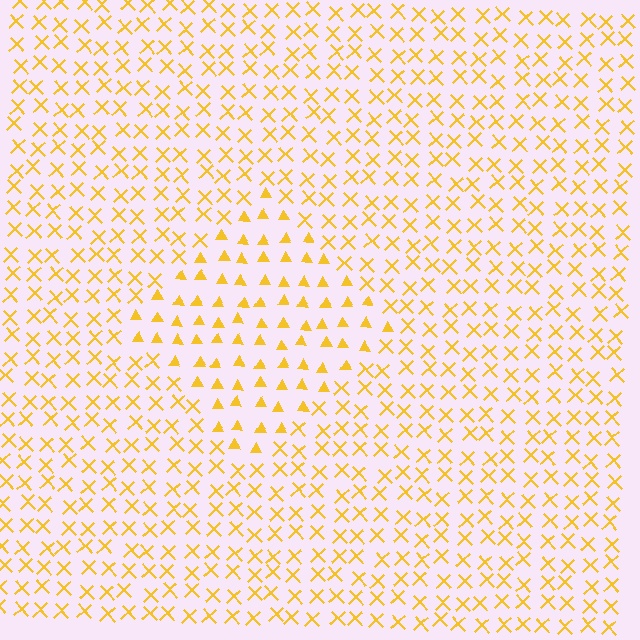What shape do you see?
I see a diamond.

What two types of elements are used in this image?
The image uses triangles inside the diamond region and X marks outside it.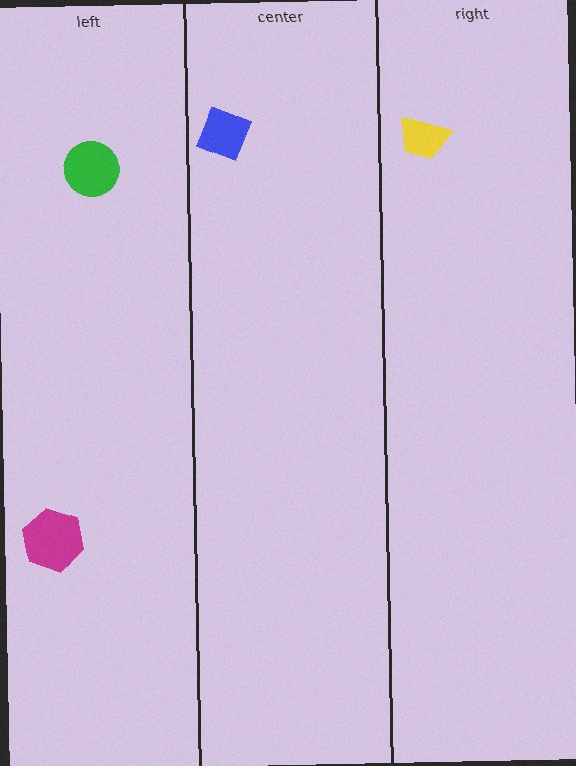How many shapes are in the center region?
1.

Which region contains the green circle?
The left region.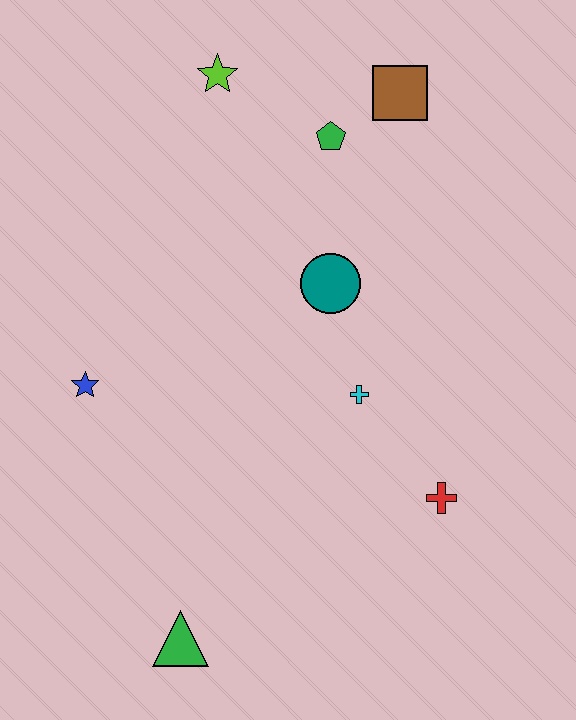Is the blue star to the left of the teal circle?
Yes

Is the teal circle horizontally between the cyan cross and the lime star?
Yes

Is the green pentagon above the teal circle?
Yes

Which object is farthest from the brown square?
The green triangle is farthest from the brown square.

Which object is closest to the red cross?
The cyan cross is closest to the red cross.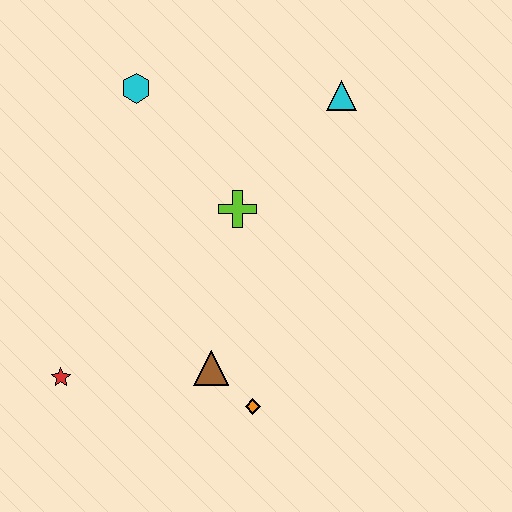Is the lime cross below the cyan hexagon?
Yes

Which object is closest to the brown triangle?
The orange diamond is closest to the brown triangle.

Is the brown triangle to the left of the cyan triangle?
Yes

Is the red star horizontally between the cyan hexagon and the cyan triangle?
No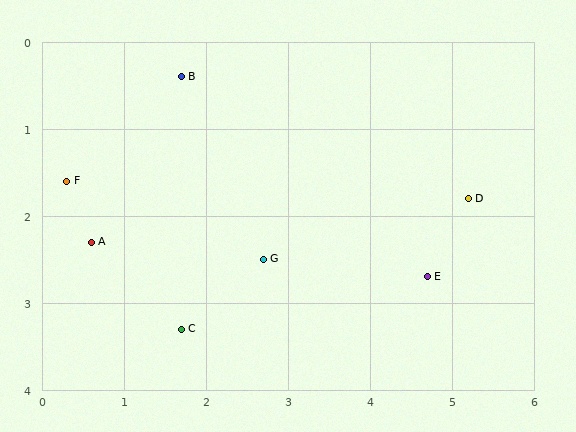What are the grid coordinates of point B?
Point B is at approximately (1.7, 0.4).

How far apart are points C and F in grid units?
Points C and F are about 2.2 grid units apart.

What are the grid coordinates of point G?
Point G is at approximately (2.7, 2.5).